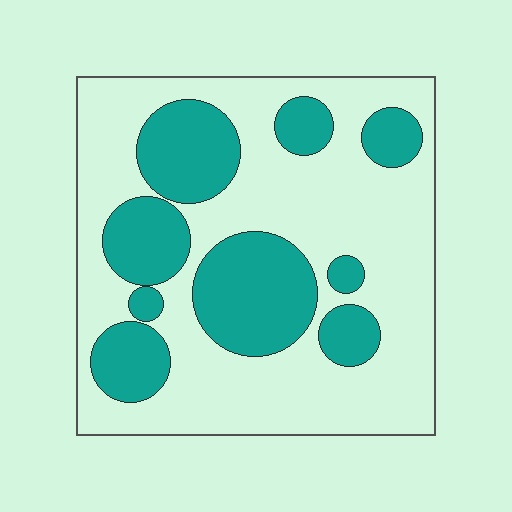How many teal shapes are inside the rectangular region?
9.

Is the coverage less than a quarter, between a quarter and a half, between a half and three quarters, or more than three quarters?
Between a quarter and a half.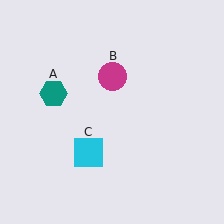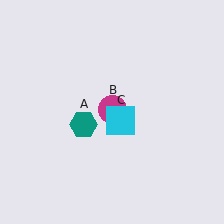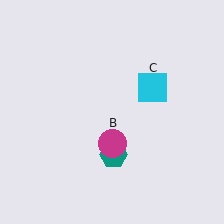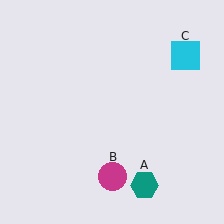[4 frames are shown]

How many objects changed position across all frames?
3 objects changed position: teal hexagon (object A), magenta circle (object B), cyan square (object C).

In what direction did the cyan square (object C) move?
The cyan square (object C) moved up and to the right.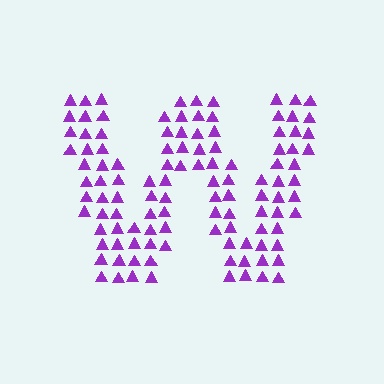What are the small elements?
The small elements are triangles.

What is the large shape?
The large shape is the letter W.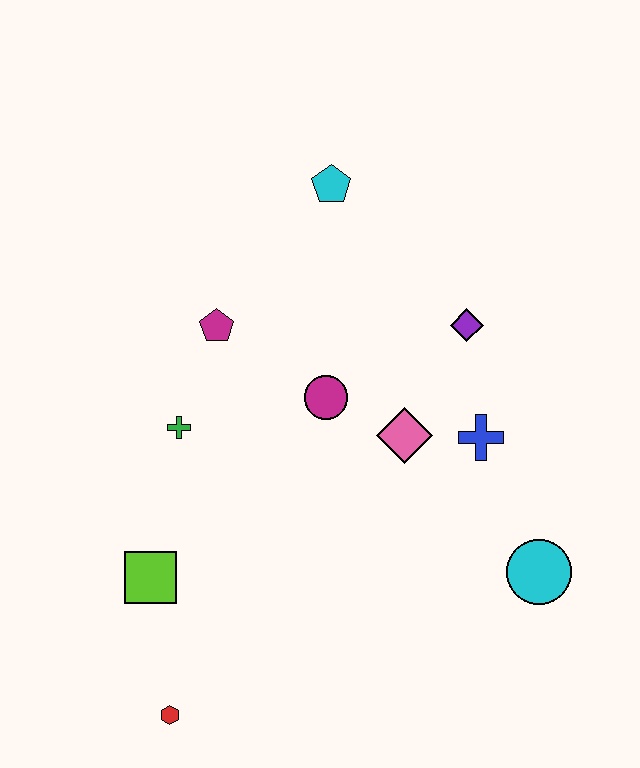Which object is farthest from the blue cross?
The red hexagon is farthest from the blue cross.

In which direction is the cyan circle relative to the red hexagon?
The cyan circle is to the right of the red hexagon.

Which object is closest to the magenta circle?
The pink diamond is closest to the magenta circle.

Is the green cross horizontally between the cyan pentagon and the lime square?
Yes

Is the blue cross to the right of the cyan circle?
No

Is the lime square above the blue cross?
No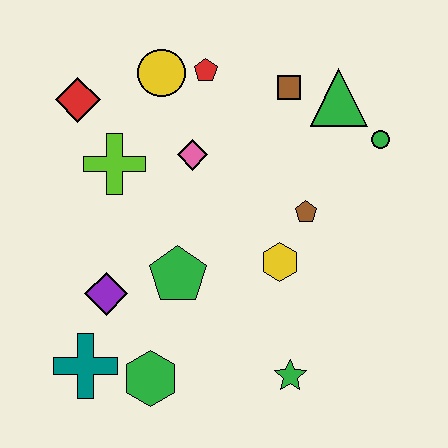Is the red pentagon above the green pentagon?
Yes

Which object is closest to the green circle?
The green triangle is closest to the green circle.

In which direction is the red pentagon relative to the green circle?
The red pentagon is to the left of the green circle.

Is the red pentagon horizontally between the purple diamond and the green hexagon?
No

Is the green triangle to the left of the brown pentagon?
No